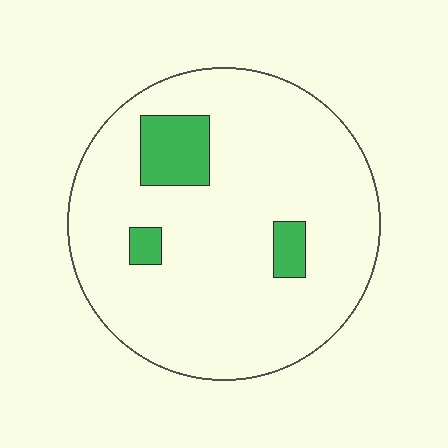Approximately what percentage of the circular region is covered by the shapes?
Approximately 10%.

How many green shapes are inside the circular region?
3.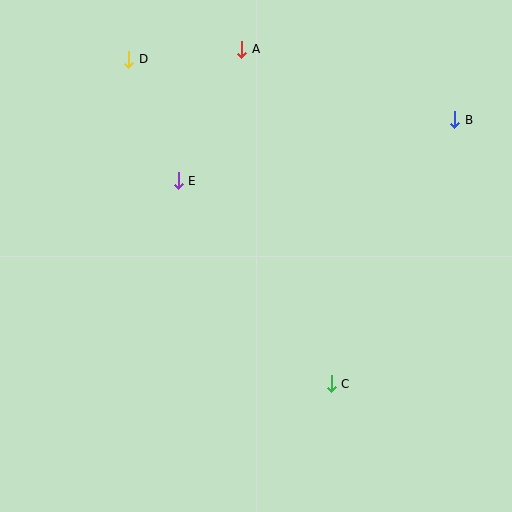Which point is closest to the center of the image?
Point E at (178, 181) is closest to the center.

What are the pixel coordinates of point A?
Point A is at (242, 49).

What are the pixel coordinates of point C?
Point C is at (331, 384).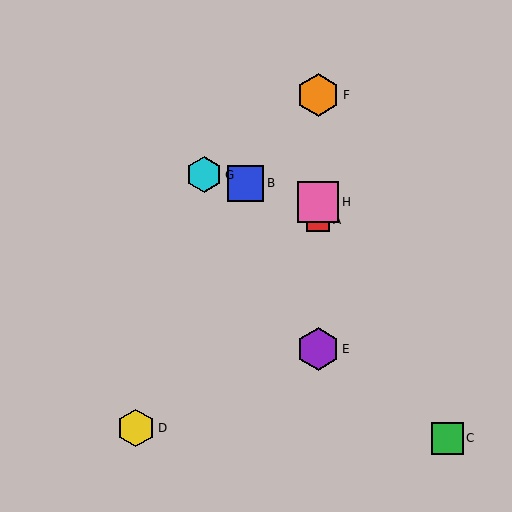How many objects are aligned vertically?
4 objects (A, E, F, H) are aligned vertically.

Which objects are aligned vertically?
Objects A, E, F, H are aligned vertically.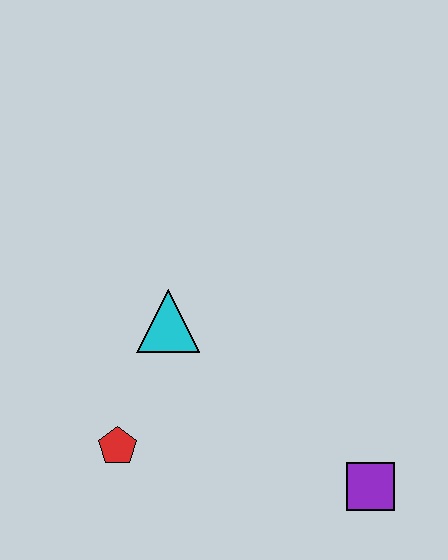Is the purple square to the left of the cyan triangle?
No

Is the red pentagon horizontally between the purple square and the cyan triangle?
No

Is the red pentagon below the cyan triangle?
Yes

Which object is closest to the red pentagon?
The cyan triangle is closest to the red pentagon.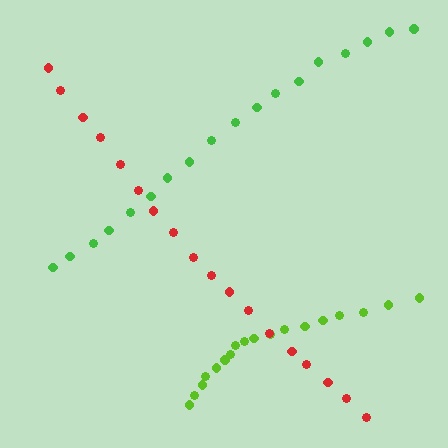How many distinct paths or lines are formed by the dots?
There are 3 distinct paths.